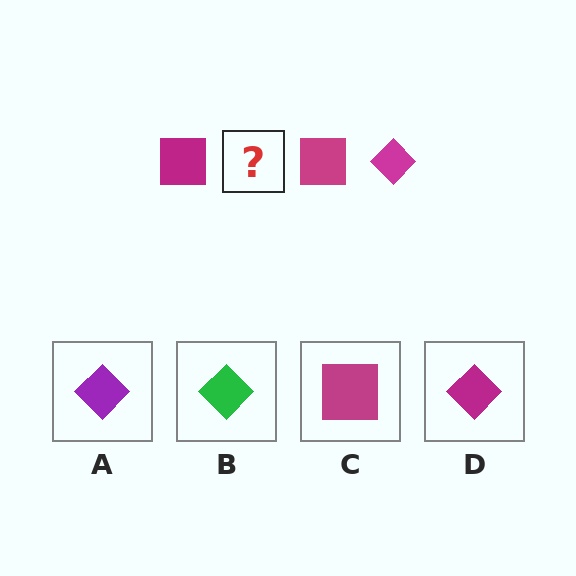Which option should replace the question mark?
Option D.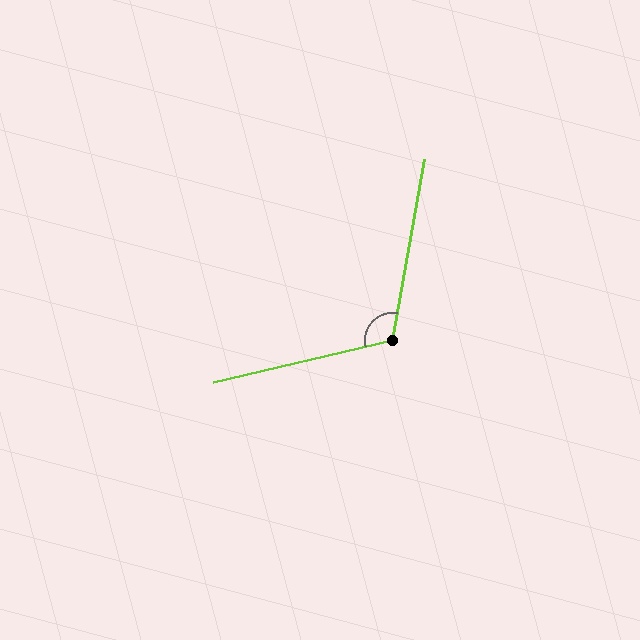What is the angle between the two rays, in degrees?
Approximately 113 degrees.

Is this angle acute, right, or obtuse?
It is obtuse.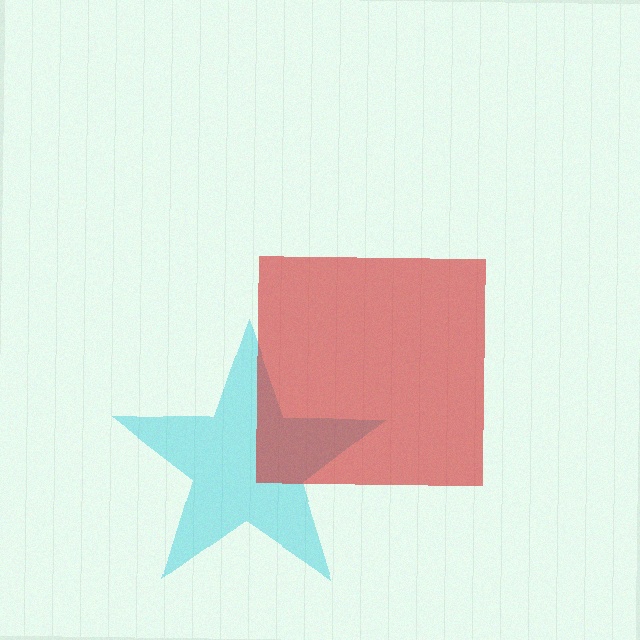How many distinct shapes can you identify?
There are 2 distinct shapes: a cyan star, a red square.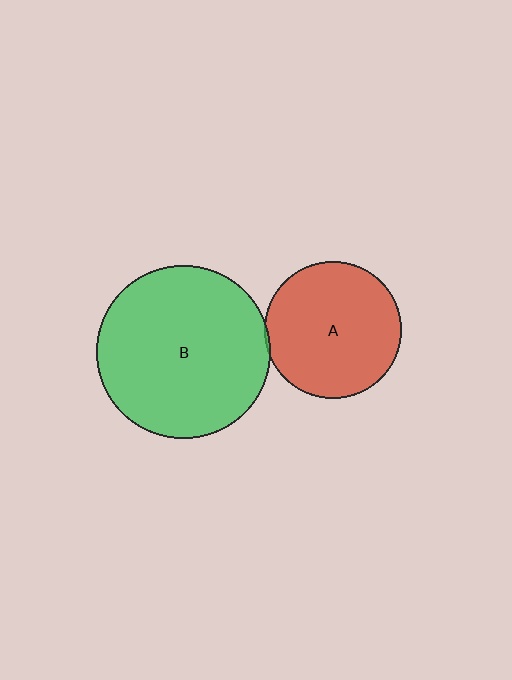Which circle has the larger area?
Circle B (green).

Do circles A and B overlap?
Yes.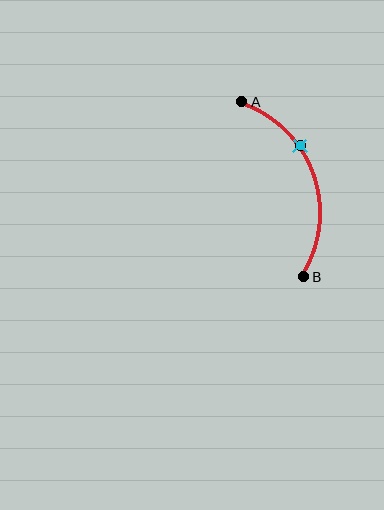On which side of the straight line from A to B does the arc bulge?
The arc bulges to the right of the straight line connecting A and B.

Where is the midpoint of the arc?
The arc midpoint is the point on the curve farthest from the straight line joining A and B. It sits to the right of that line.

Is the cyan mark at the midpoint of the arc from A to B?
No. The cyan mark lies on the arc but is closer to endpoint A. The arc midpoint would be at the point on the curve equidistant along the arc from both A and B.